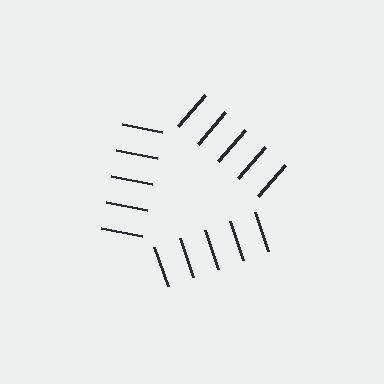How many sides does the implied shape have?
3 sides — the line-ends trace a triangle.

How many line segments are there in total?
15 — 5 along each of the 3 edges.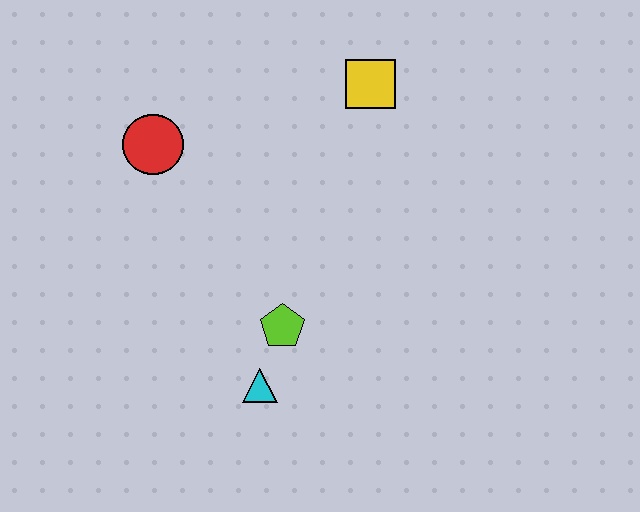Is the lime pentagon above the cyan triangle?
Yes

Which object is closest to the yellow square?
The red circle is closest to the yellow square.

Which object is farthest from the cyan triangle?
The yellow square is farthest from the cyan triangle.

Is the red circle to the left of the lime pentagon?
Yes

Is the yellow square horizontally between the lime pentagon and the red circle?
No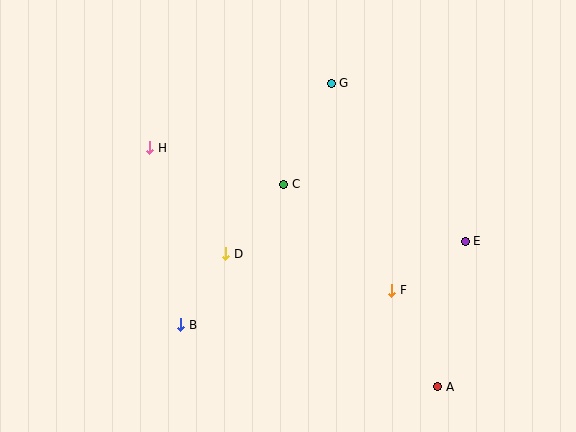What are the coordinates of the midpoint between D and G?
The midpoint between D and G is at (279, 169).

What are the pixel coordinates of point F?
Point F is at (392, 290).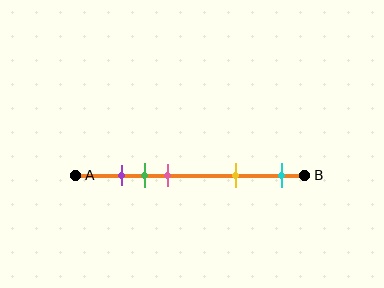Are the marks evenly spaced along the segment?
No, the marks are not evenly spaced.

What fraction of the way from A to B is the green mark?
The green mark is approximately 30% (0.3) of the way from A to B.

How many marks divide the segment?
There are 5 marks dividing the segment.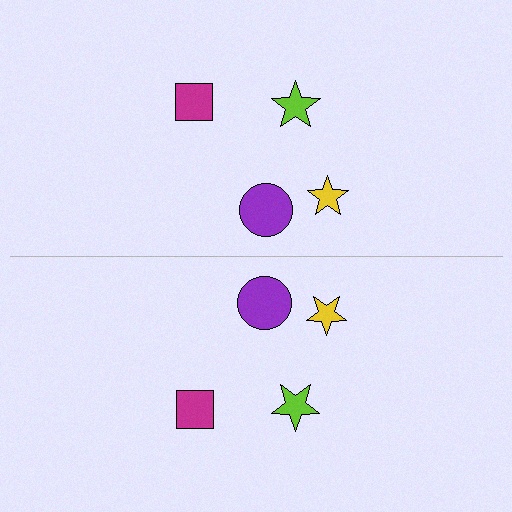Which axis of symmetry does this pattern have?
The pattern has a horizontal axis of symmetry running through the center of the image.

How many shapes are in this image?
There are 8 shapes in this image.